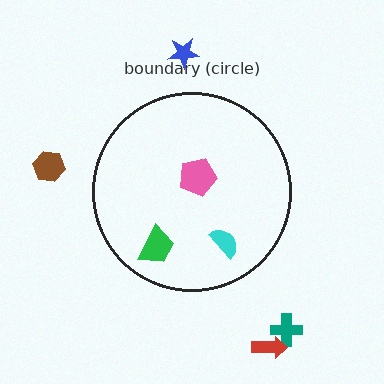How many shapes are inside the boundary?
3 inside, 4 outside.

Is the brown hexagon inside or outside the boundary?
Outside.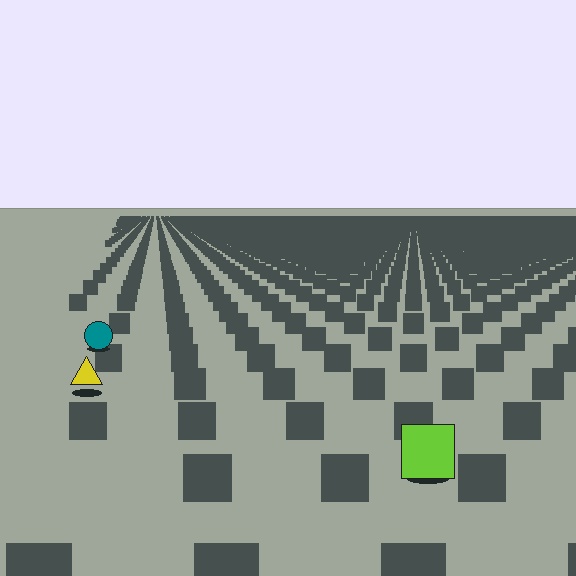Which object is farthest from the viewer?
The teal circle is farthest from the viewer. It appears smaller and the ground texture around it is denser.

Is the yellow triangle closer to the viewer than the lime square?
No. The lime square is closer — you can tell from the texture gradient: the ground texture is coarser near it.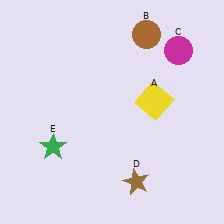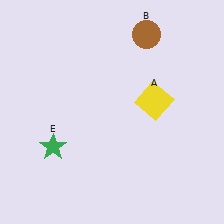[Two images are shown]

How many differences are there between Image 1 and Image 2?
There are 2 differences between the two images.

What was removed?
The brown star (D), the magenta circle (C) were removed in Image 2.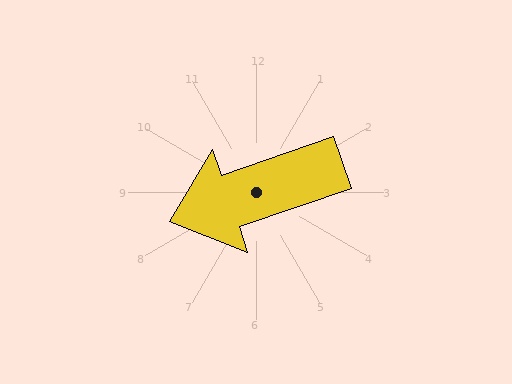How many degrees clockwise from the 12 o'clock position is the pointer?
Approximately 251 degrees.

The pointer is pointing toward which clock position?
Roughly 8 o'clock.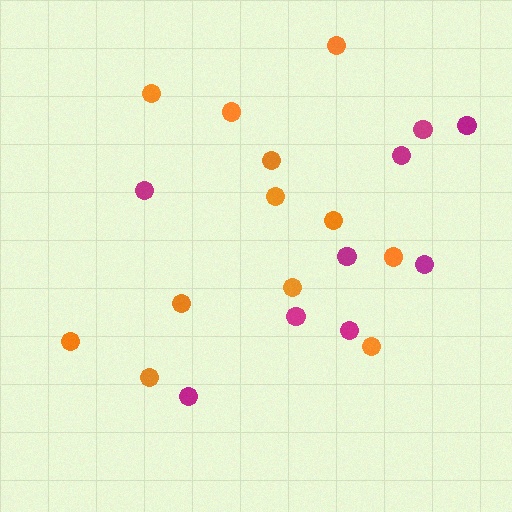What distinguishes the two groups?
There are 2 groups: one group of magenta circles (9) and one group of orange circles (12).